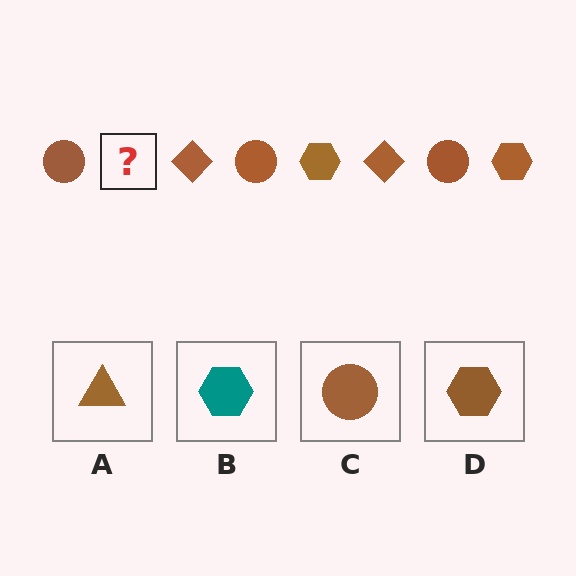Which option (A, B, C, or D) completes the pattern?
D.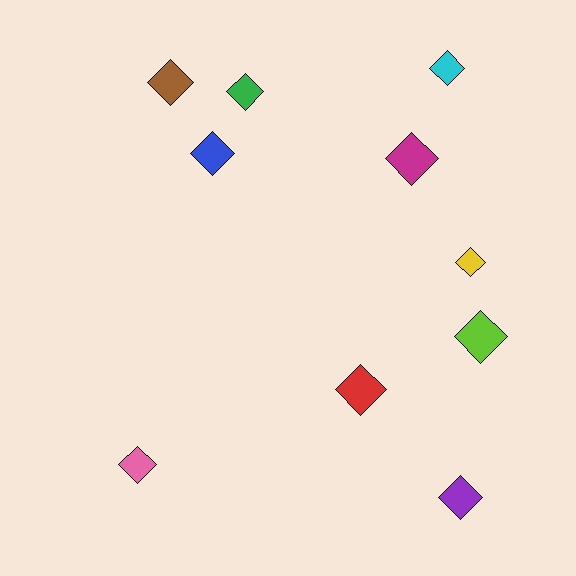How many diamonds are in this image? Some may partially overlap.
There are 10 diamonds.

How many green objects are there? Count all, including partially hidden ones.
There is 1 green object.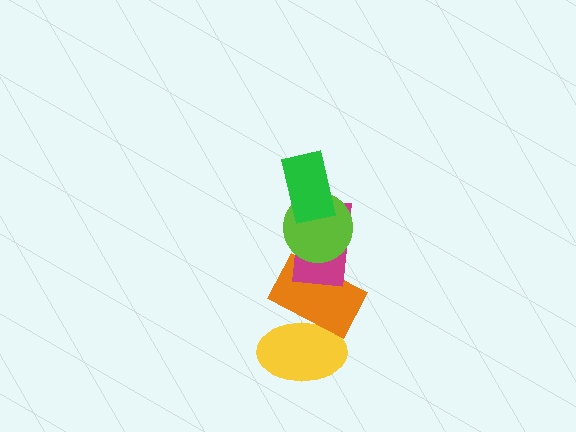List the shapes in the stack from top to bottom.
From top to bottom: the green rectangle, the lime circle, the magenta rectangle, the orange rectangle, the yellow ellipse.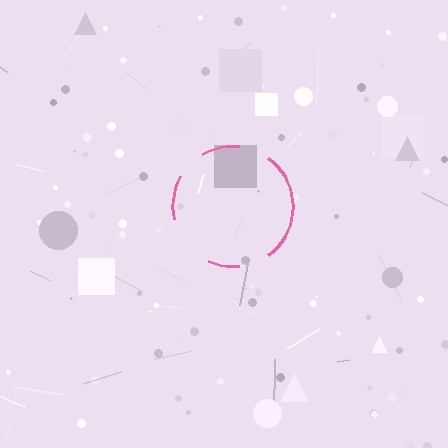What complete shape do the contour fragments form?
The contour fragments form a circle.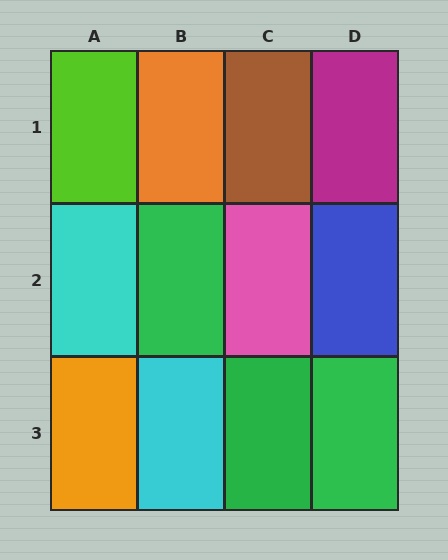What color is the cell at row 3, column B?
Cyan.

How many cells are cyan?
2 cells are cyan.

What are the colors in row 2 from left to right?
Cyan, green, pink, blue.